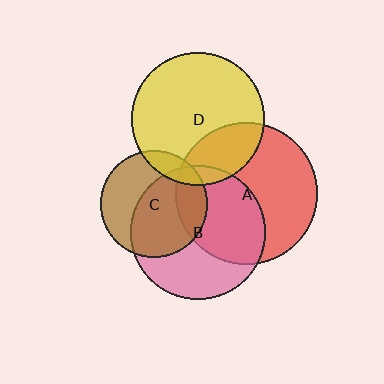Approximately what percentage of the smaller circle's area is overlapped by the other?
Approximately 5%.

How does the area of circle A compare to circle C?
Approximately 1.8 times.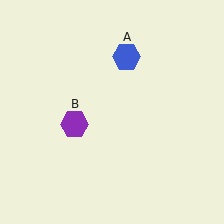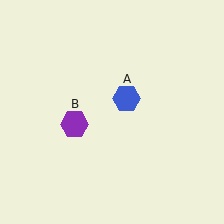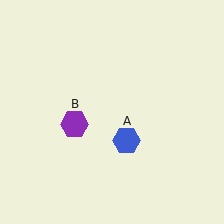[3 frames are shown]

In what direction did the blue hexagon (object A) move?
The blue hexagon (object A) moved down.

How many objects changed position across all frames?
1 object changed position: blue hexagon (object A).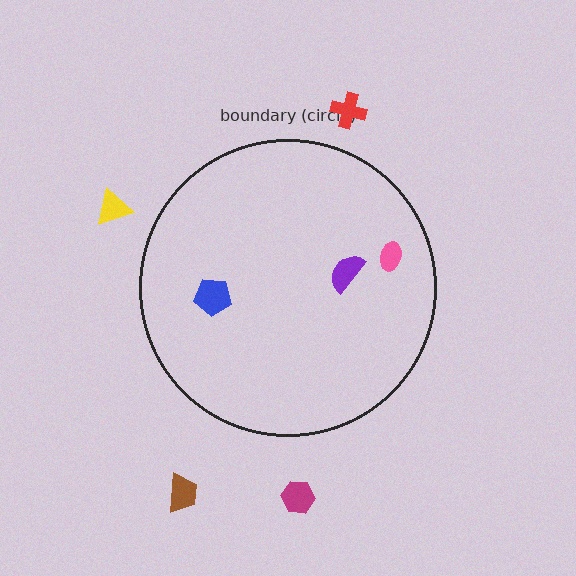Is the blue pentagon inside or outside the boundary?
Inside.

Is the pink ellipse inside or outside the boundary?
Inside.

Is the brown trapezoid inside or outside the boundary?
Outside.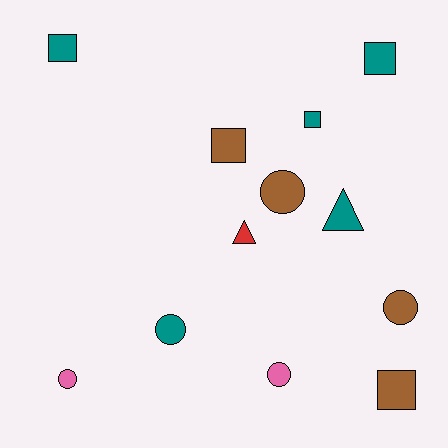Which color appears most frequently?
Teal, with 5 objects.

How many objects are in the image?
There are 12 objects.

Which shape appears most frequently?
Square, with 5 objects.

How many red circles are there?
There are no red circles.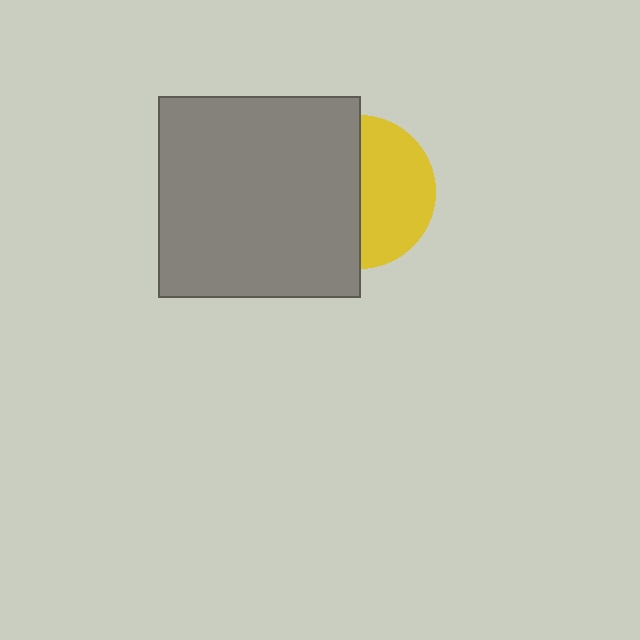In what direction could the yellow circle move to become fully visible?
The yellow circle could move right. That would shift it out from behind the gray square entirely.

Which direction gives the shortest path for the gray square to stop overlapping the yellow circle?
Moving left gives the shortest separation.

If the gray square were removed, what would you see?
You would see the complete yellow circle.